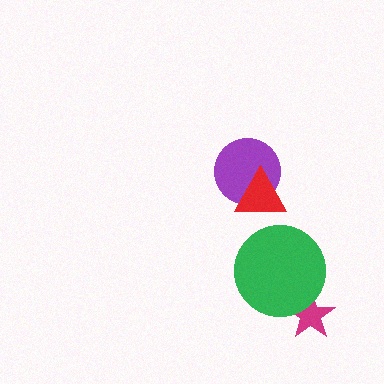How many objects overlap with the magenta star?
1 object overlaps with the magenta star.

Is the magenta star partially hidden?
Yes, it is partially covered by another shape.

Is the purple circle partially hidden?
Yes, it is partially covered by another shape.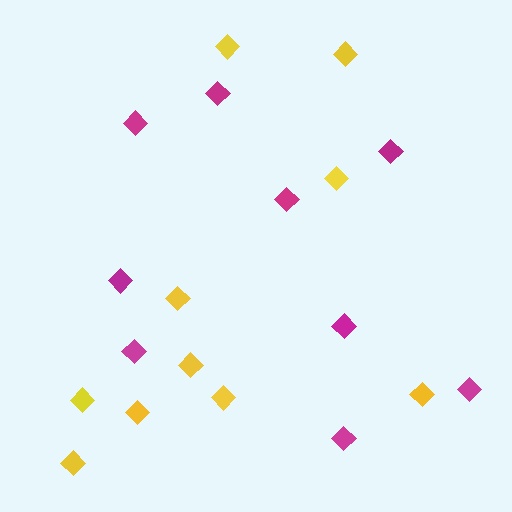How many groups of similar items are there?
There are 2 groups: one group of magenta diamonds (9) and one group of yellow diamonds (10).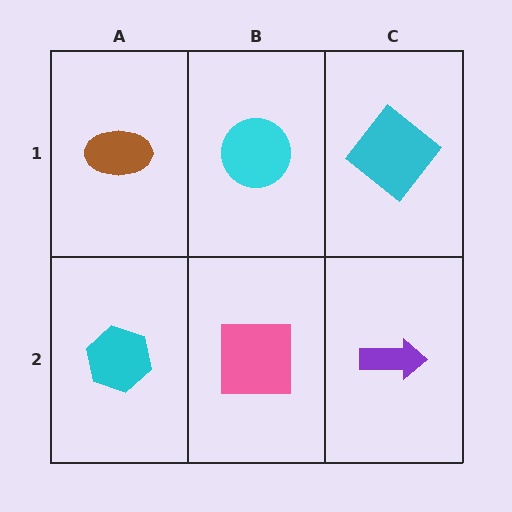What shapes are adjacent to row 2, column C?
A cyan diamond (row 1, column C), a pink square (row 2, column B).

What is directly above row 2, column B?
A cyan circle.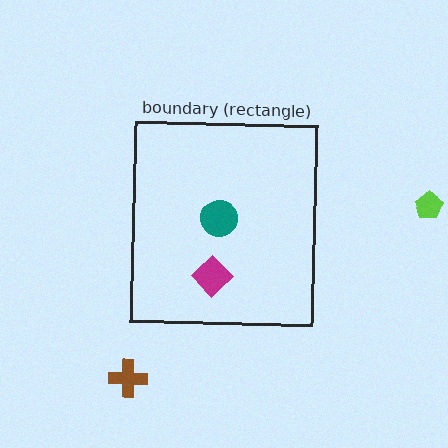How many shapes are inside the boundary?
2 inside, 2 outside.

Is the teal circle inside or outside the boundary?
Inside.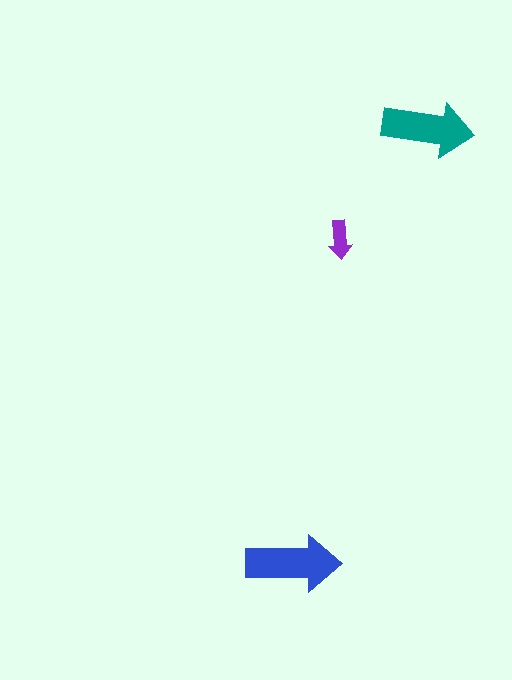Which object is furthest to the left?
The blue arrow is leftmost.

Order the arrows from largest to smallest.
the blue one, the teal one, the purple one.